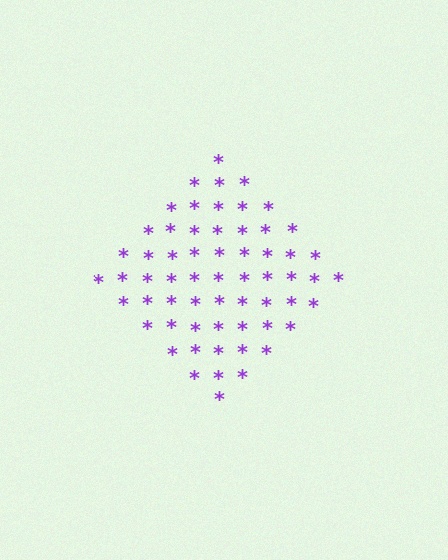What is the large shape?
The large shape is a diamond.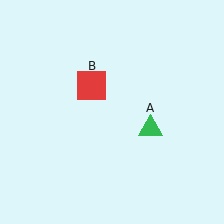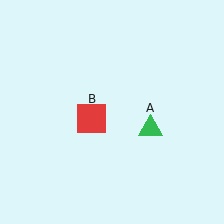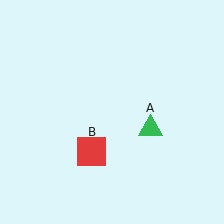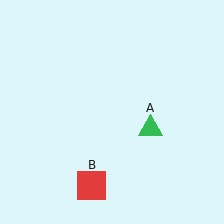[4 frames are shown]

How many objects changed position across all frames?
1 object changed position: red square (object B).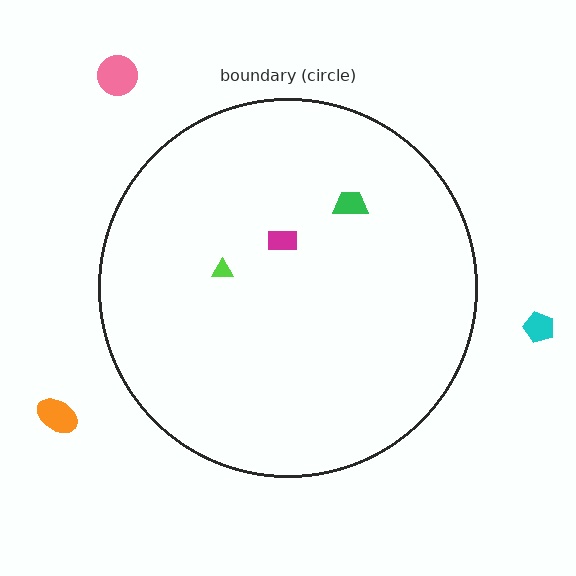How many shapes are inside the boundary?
3 inside, 3 outside.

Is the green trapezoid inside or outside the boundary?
Inside.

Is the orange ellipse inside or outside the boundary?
Outside.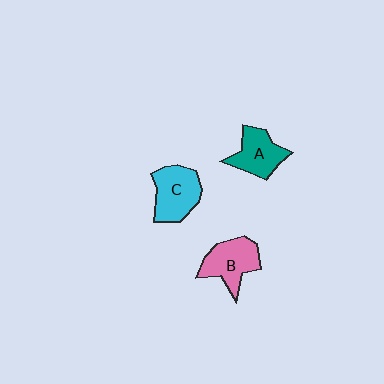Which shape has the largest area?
Shape C (cyan).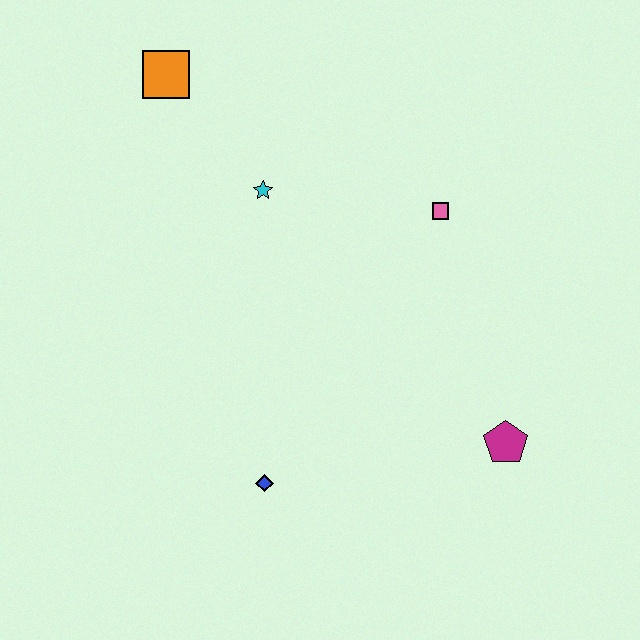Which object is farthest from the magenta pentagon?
The orange square is farthest from the magenta pentagon.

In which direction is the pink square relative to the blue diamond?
The pink square is above the blue diamond.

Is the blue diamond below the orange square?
Yes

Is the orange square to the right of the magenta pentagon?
No